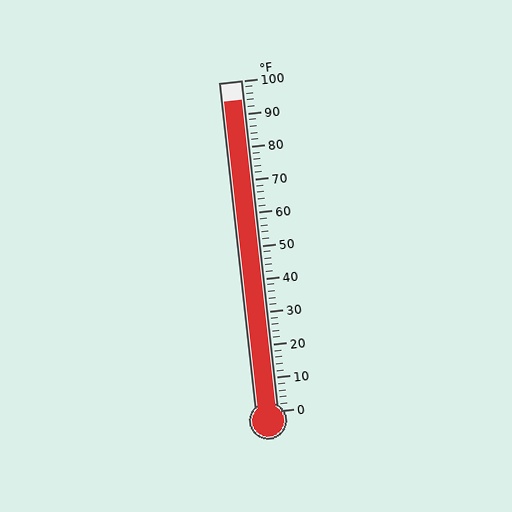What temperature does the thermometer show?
The thermometer shows approximately 94°F.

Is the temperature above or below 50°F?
The temperature is above 50°F.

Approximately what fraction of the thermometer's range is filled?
The thermometer is filled to approximately 95% of its range.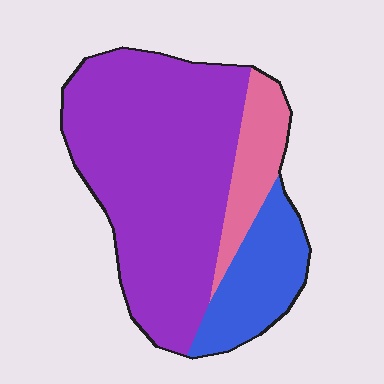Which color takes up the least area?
Pink, at roughly 15%.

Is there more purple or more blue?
Purple.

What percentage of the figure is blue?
Blue covers 19% of the figure.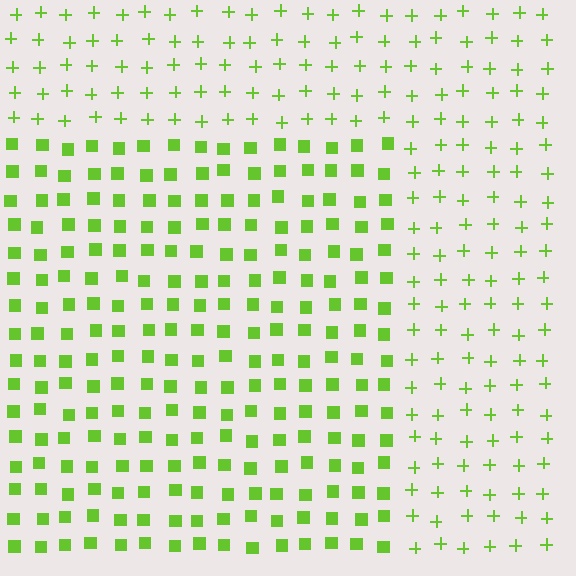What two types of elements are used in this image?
The image uses squares inside the rectangle region and plus signs outside it.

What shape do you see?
I see a rectangle.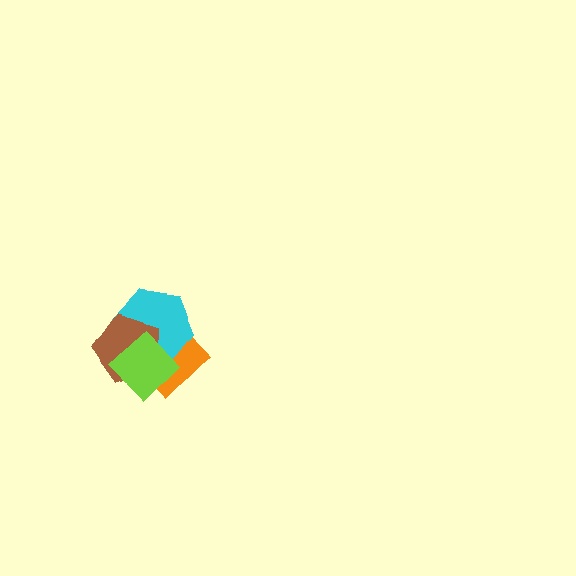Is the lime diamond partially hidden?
No, no other shape covers it.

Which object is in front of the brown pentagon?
The lime diamond is in front of the brown pentagon.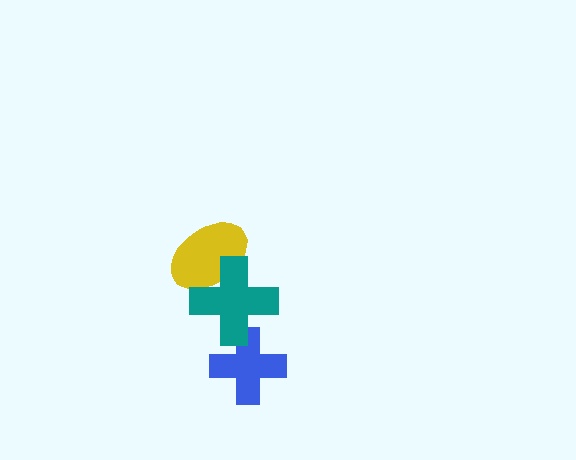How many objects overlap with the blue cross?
1 object overlaps with the blue cross.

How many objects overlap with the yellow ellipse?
1 object overlaps with the yellow ellipse.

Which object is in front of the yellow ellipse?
The teal cross is in front of the yellow ellipse.